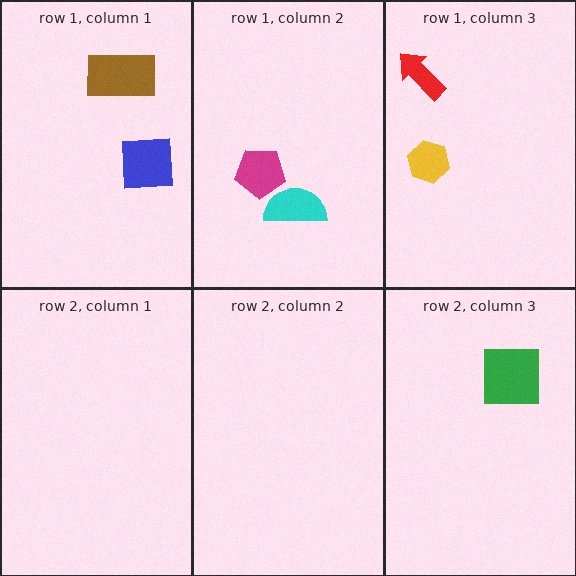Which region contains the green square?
The row 2, column 3 region.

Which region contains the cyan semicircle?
The row 1, column 2 region.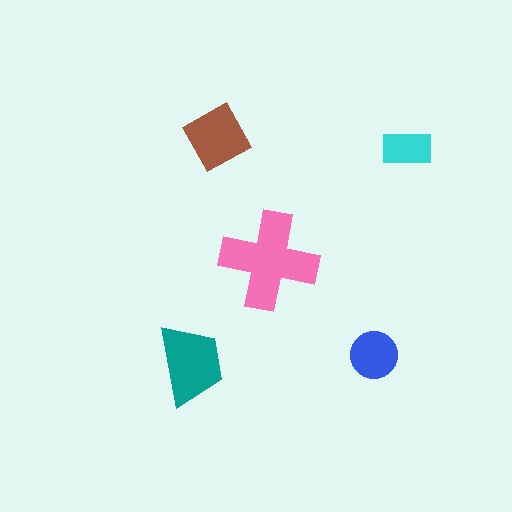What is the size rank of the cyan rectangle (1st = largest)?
5th.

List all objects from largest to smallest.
The pink cross, the teal trapezoid, the brown square, the blue circle, the cyan rectangle.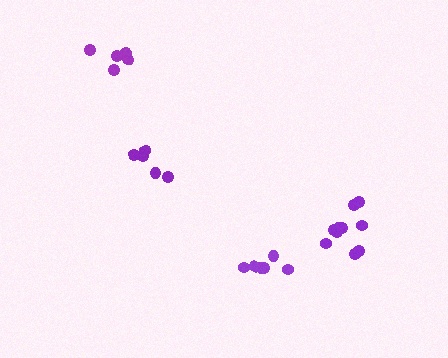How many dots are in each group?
Group 1: 5 dots, Group 2: 10 dots, Group 3: 5 dots, Group 4: 6 dots (26 total).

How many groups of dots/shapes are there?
There are 4 groups.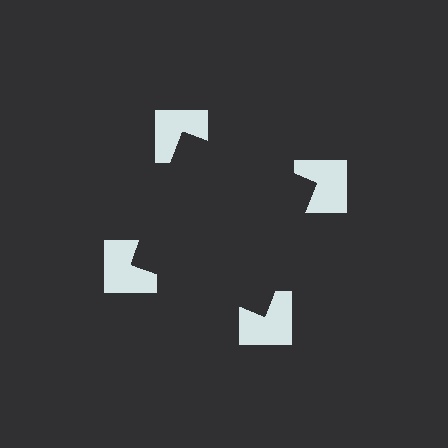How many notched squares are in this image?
There are 4 — one at each vertex of the illusory square.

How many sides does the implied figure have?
4 sides.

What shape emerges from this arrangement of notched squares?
An illusory square — its edges are inferred from the aligned wedge cuts in the notched squares, not physically drawn.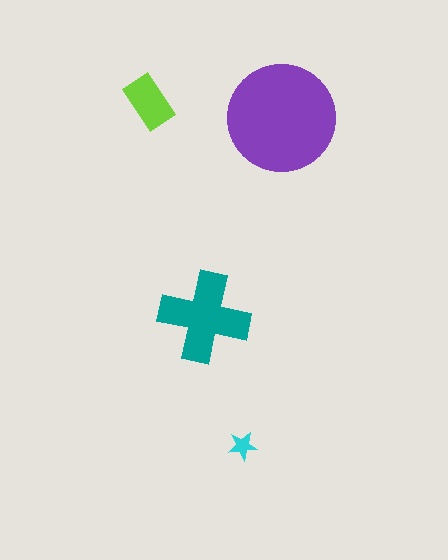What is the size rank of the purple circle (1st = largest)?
1st.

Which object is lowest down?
The cyan star is bottommost.